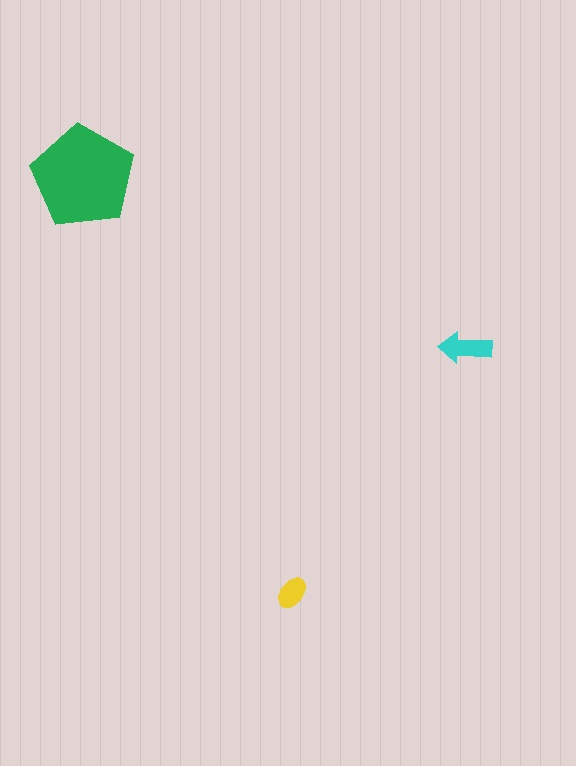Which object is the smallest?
The yellow ellipse.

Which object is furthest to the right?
The cyan arrow is rightmost.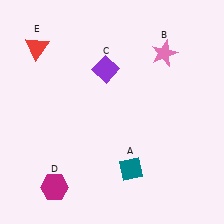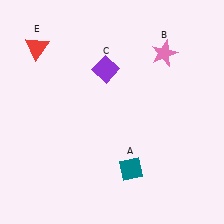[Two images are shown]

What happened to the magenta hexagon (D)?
The magenta hexagon (D) was removed in Image 2. It was in the bottom-left area of Image 1.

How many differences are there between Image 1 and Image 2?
There is 1 difference between the two images.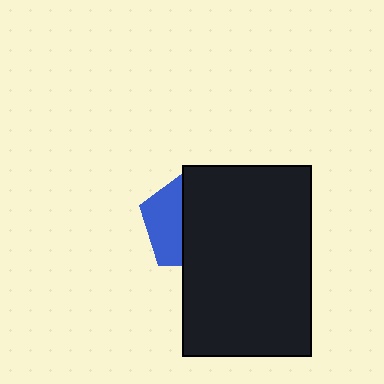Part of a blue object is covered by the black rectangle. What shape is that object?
It is a pentagon.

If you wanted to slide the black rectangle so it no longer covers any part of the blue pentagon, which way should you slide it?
Slide it right — that is the most direct way to separate the two shapes.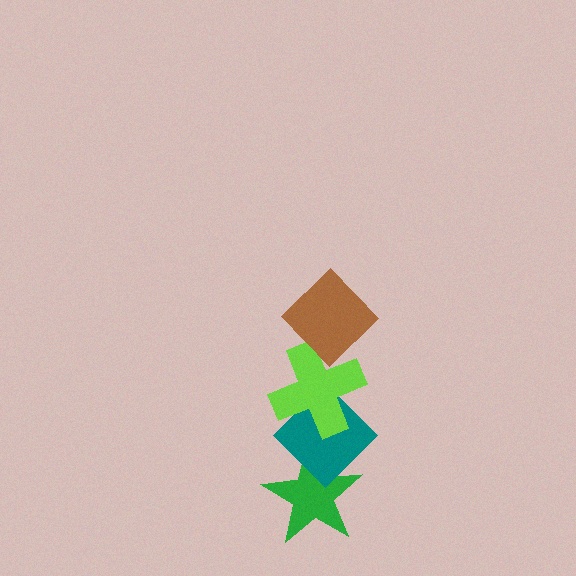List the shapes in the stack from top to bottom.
From top to bottom: the brown diamond, the lime cross, the teal diamond, the green star.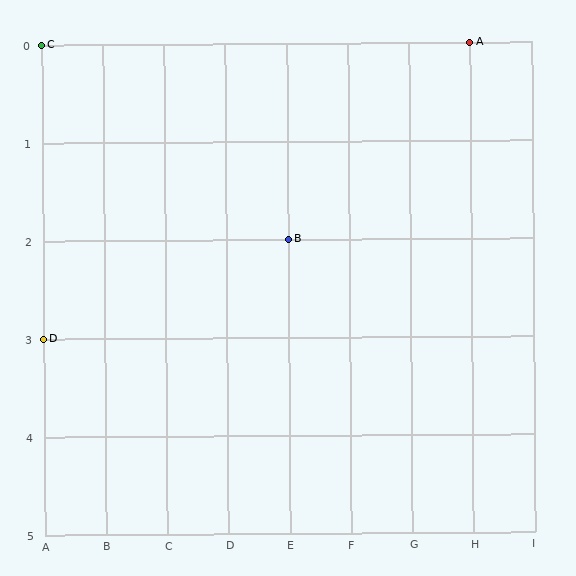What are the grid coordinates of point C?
Point C is at grid coordinates (A, 0).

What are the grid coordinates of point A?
Point A is at grid coordinates (H, 0).